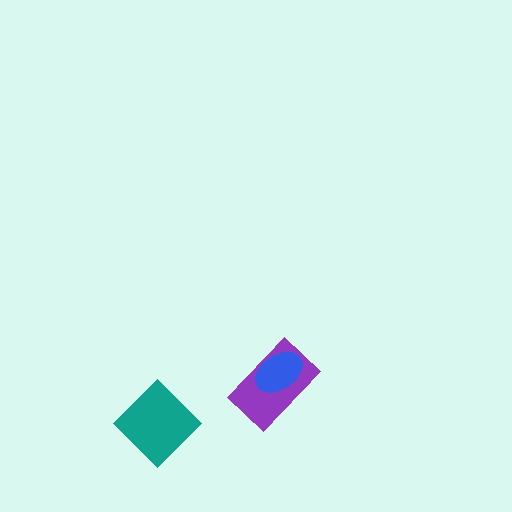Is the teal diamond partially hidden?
No, no other shape covers it.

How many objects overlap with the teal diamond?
0 objects overlap with the teal diamond.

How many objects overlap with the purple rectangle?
1 object overlaps with the purple rectangle.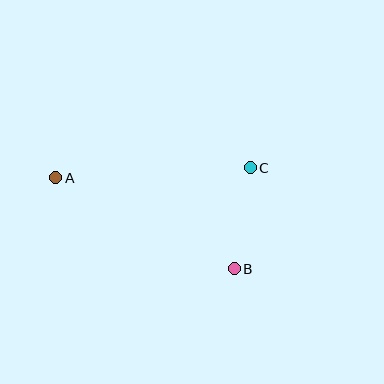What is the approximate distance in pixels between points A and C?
The distance between A and C is approximately 195 pixels.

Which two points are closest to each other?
Points B and C are closest to each other.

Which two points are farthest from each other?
Points A and B are farthest from each other.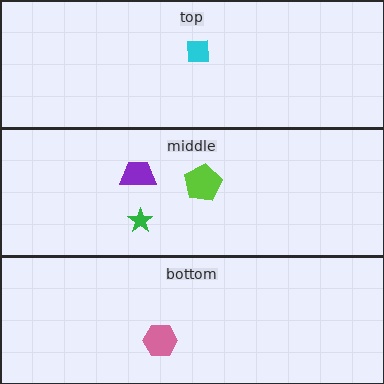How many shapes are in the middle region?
3.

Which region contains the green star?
The middle region.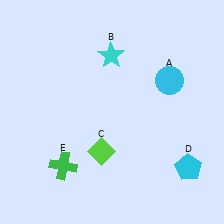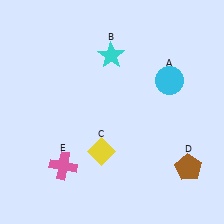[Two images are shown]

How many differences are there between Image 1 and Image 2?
There are 3 differences between the two images.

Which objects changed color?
C changed from lime to yellow. D changed from cyan to brown. E changed from green to pink.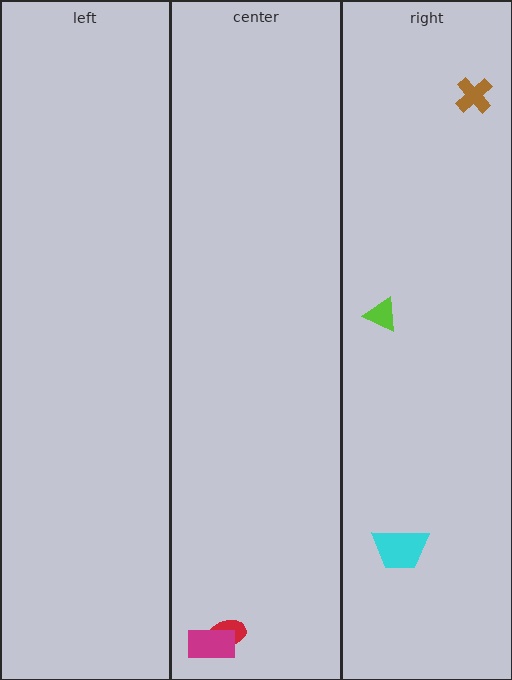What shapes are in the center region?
The red ellipse, the magenta rectangle.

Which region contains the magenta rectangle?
The center region.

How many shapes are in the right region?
3.